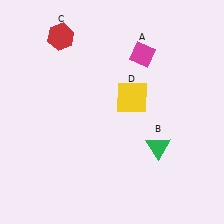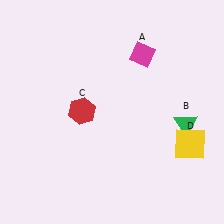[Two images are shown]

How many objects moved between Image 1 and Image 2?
3 objects moved between the two images.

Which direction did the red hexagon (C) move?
The red hexagon (C) moved down.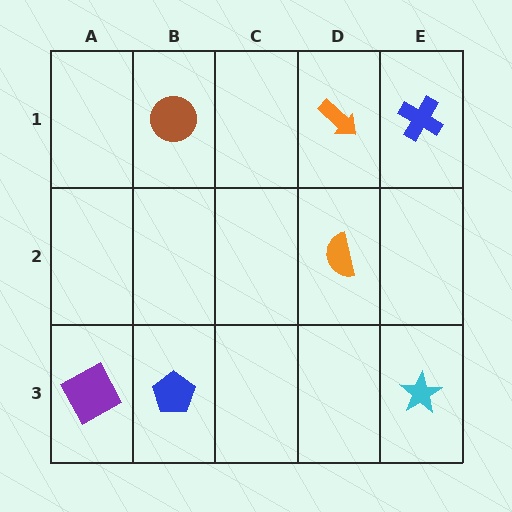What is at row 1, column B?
A brown circle.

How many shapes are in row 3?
3 shapes.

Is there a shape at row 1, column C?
No, that cell is empty.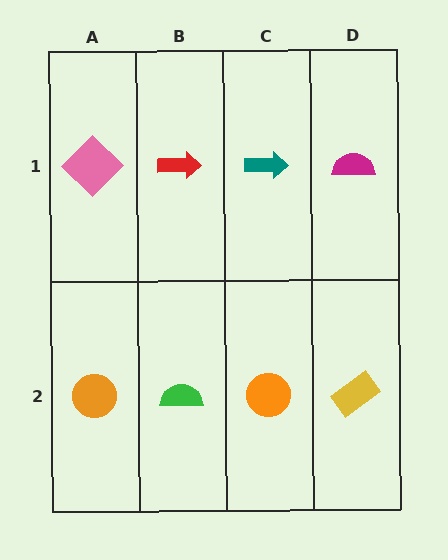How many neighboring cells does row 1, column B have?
3.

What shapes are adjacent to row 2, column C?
A teal arrow (row 1, column C), a green semicircle (row 2, column B), a yellow rectangle (row 2, column D).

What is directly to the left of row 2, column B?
An orange circle.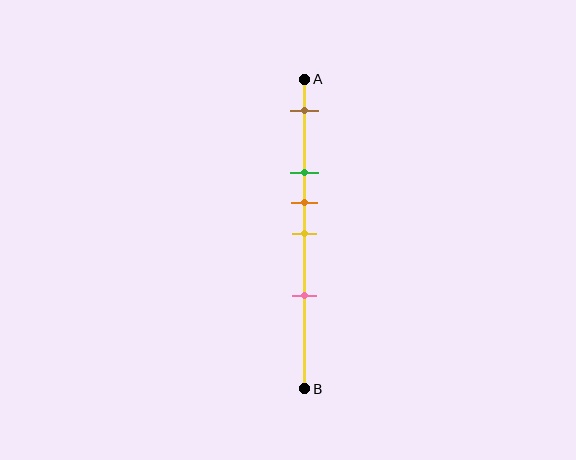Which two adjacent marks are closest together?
The orange and yellow marks are the closest adjacent pair.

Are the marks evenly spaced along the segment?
No, the marks are not evenly spaced.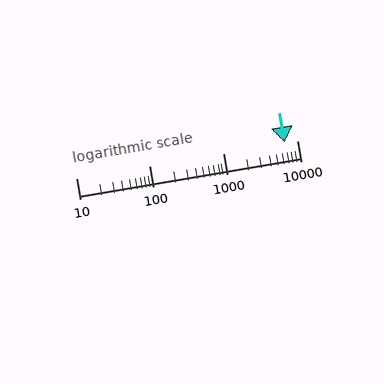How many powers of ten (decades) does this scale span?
The scale spans 3 decades, from 10 to 10000.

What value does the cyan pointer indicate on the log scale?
The pointer indicates approximately 6800.